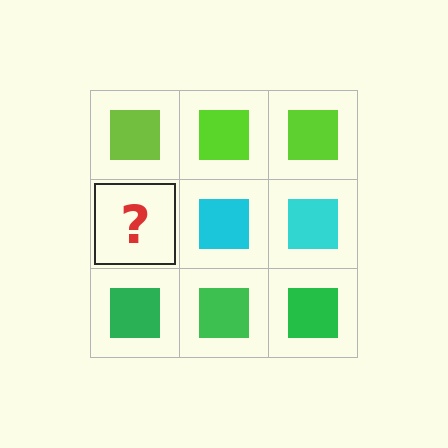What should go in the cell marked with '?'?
The missing cell should contain a cyan square.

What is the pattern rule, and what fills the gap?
The rule is that each row has a consistent color. The gap should be filled with a cyan square.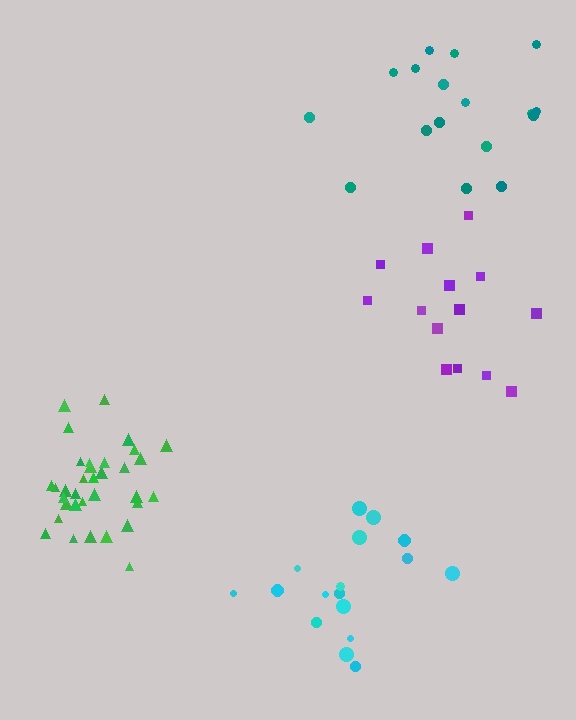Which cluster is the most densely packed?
Green.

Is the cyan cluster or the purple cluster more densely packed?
Cyan.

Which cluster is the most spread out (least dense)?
Teal.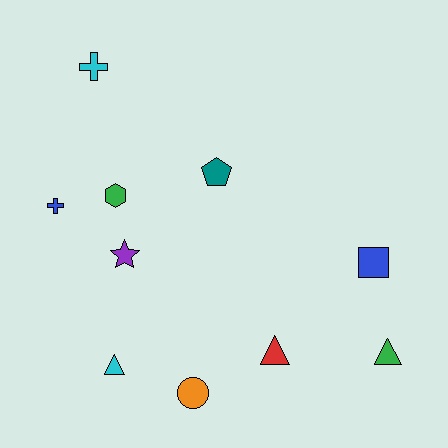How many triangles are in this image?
There are 3 triangles.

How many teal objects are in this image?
There is 1 teal object.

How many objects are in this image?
There are 10 objects.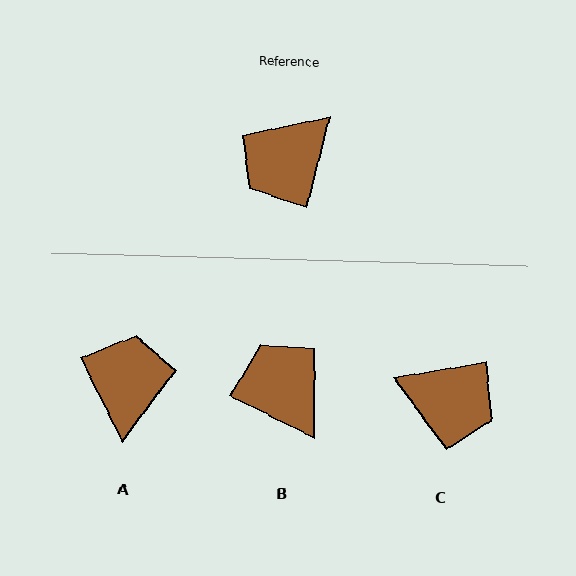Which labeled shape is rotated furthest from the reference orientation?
A, about 139 degrees away.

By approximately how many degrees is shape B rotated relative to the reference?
Approximately 102 degrees clockwise.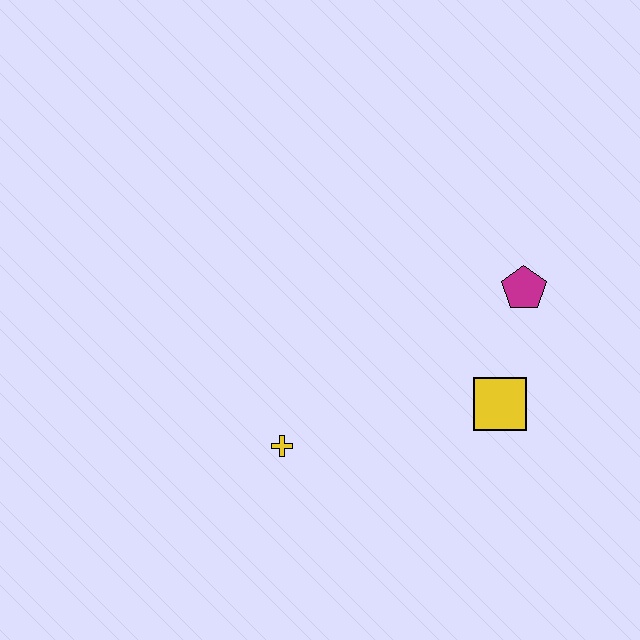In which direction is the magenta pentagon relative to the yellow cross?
The magenta pentagon is to the right of the yellow cross.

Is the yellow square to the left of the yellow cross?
No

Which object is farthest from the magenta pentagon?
The yellow cross is farthest from the magenta pentagon.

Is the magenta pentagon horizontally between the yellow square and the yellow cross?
No